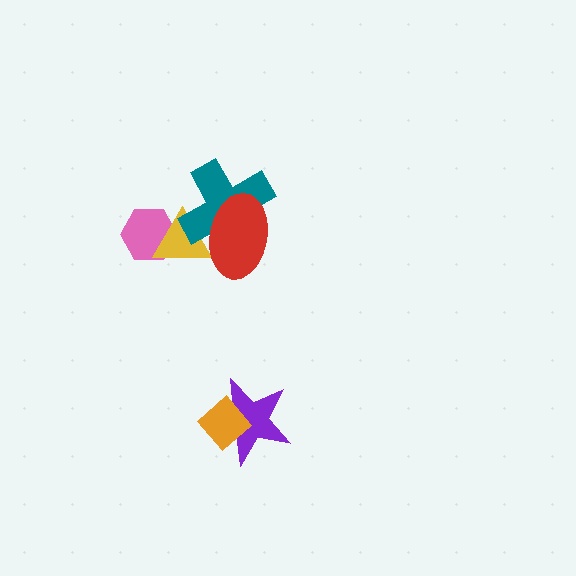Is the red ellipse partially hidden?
No, no other shape covers it.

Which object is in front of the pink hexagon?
The yellow triangle is in front of the pink hexagon.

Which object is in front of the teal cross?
The red ellipse is in front of the teal cross.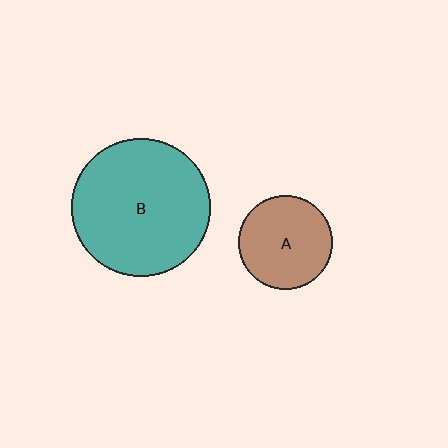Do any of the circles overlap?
No, none of the circles overlap.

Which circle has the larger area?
Circle B (teal).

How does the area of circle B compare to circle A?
Approximately 2.2 times.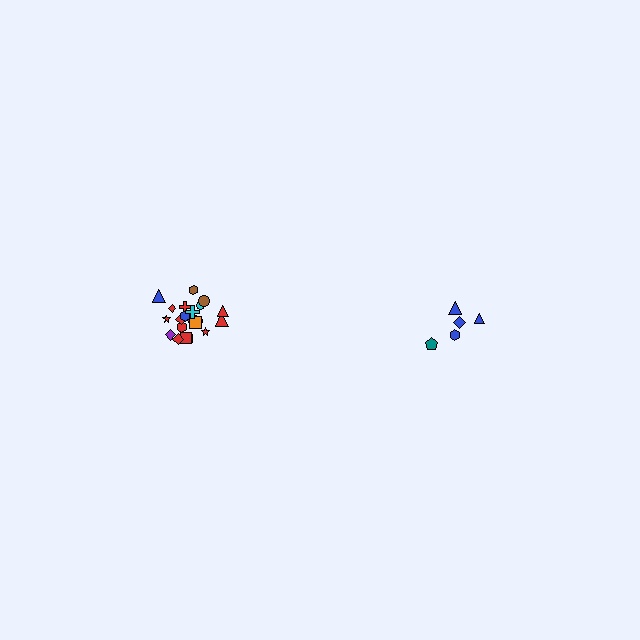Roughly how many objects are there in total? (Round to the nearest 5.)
Roughly 25 objects in total.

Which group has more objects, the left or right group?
The left group.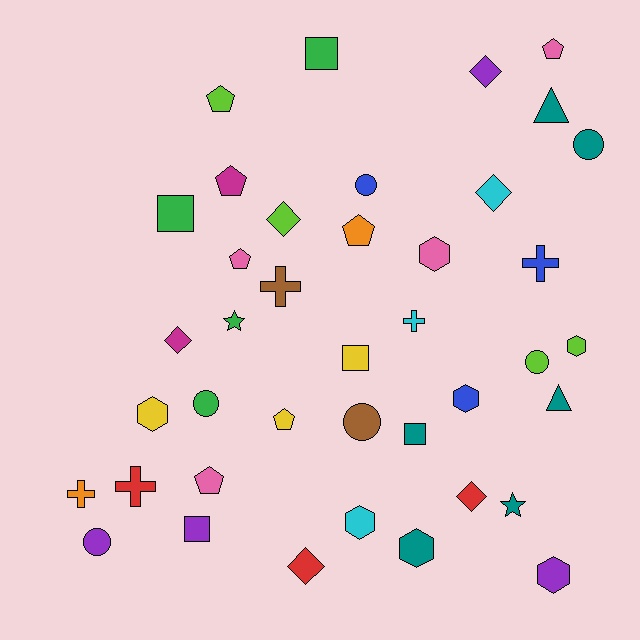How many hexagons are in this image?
There are 7 hexagons.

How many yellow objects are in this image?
There are 3 yellow objects.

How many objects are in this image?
There are 40 objects.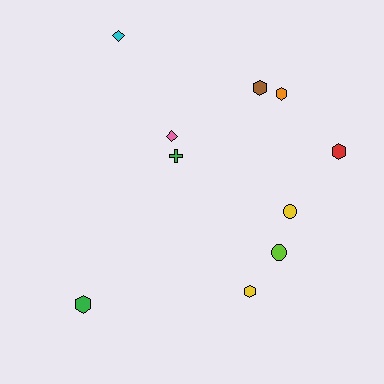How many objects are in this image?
There are 10 objects.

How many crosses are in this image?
There is 1 cross.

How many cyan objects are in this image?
There is 1 cyan object.